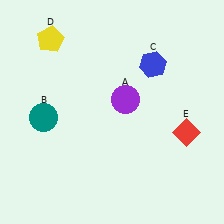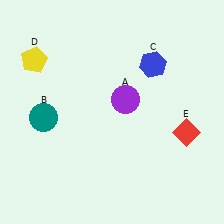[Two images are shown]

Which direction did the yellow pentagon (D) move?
The yellow pentagon (D) moved down.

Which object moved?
The yellow pentagon (D) moved down.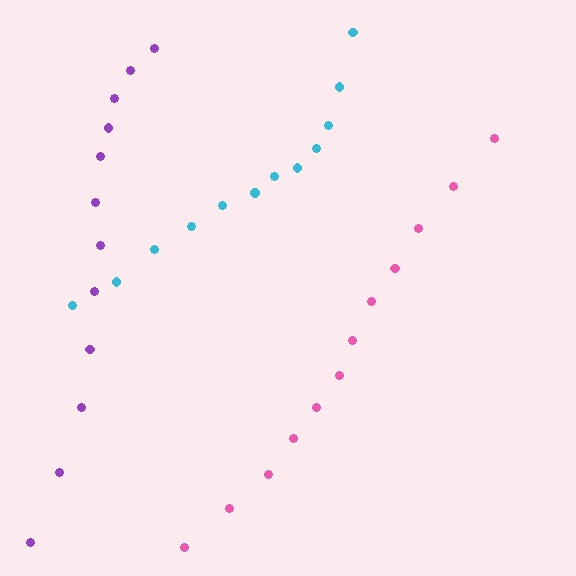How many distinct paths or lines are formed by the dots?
There are 3 distinct paths.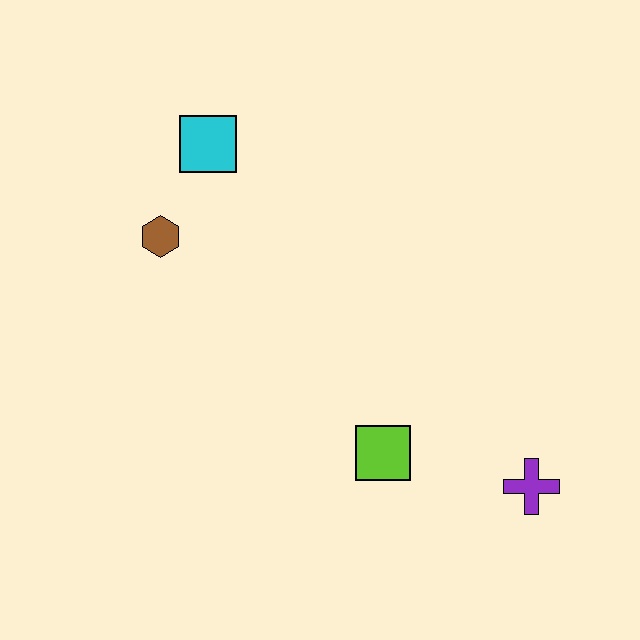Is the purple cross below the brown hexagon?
Yes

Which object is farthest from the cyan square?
The purple cross is farthest from the cyan square.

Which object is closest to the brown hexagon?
The cyan square is closest to the brown hexagon.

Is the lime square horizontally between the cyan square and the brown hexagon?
No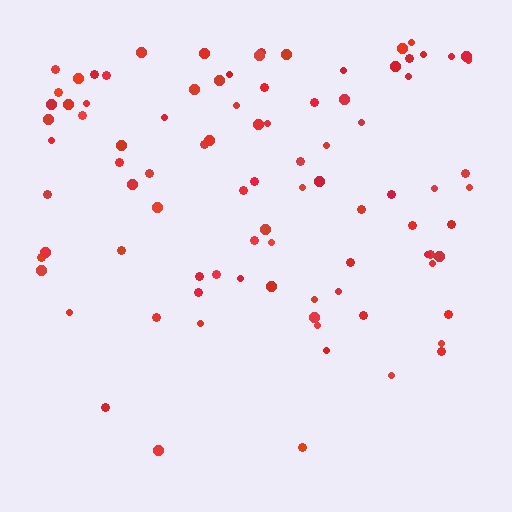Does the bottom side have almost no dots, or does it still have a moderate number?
Still a moderate number, just noticeably fewer than the top.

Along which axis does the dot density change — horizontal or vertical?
Vertical.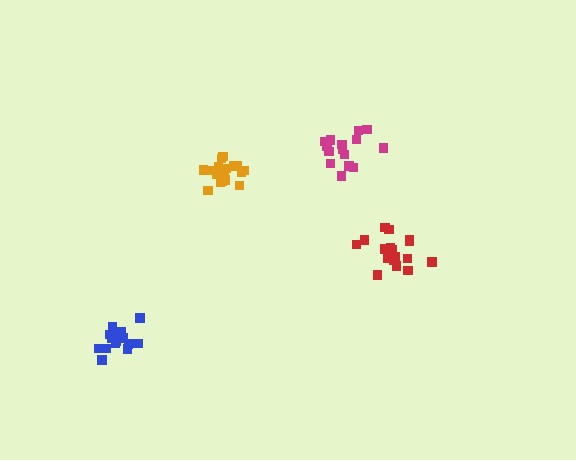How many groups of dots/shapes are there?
There are 4 groups.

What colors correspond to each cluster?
The clusters are colored: red, orange, magenta, blue.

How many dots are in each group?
Group 1: 19 dots, Group 2: 19 dots, Group 3: 15 dots, Group 4: 16 dots (69 total).